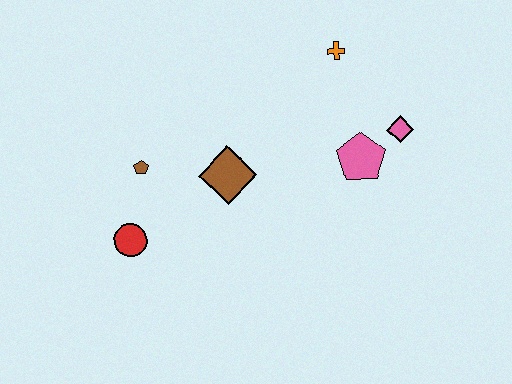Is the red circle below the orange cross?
Yes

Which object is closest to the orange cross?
The pink diamond is closest to the orange cross.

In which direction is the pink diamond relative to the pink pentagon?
The pink diamond is to the right of the pink pentagon.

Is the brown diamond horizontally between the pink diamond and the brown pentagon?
Yes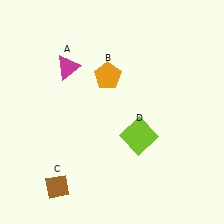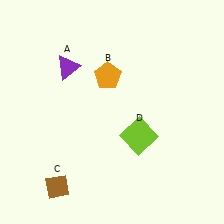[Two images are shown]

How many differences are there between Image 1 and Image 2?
There is 1 difference between the two images.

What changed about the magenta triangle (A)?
In Image 1, A is magenta. In Image 2, it changed to purple.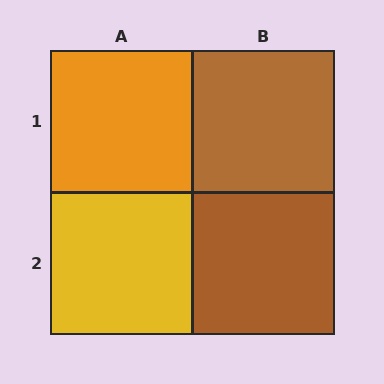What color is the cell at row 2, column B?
Brown.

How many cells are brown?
2 cells are brown.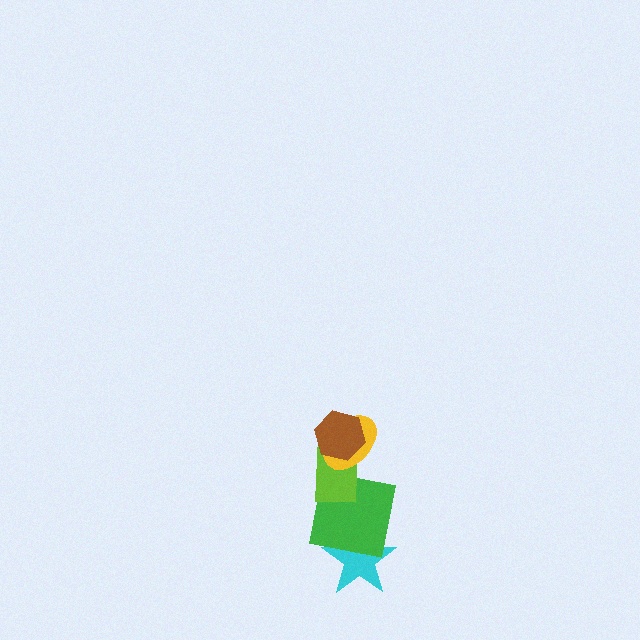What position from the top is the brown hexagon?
The brown hexagon is 1st from the top.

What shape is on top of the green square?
The lime rectangle is on top of the green square.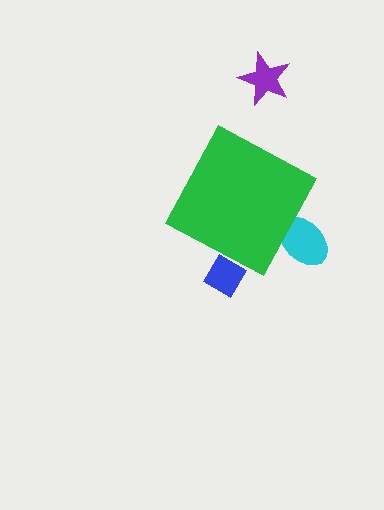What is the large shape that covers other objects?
A green diamond.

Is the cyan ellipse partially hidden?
Yes, the cyan ellipse is partially hidden behind the green diamond.